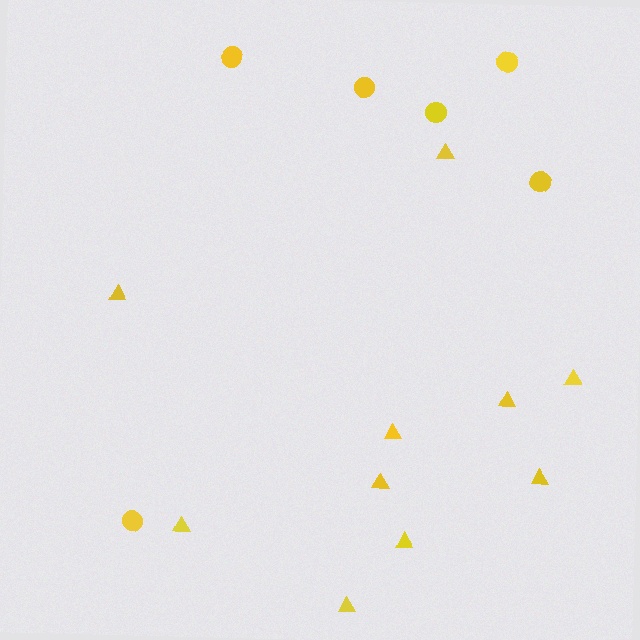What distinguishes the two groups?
There are 2 groups: one group of triangles (10) and one group of circles (6).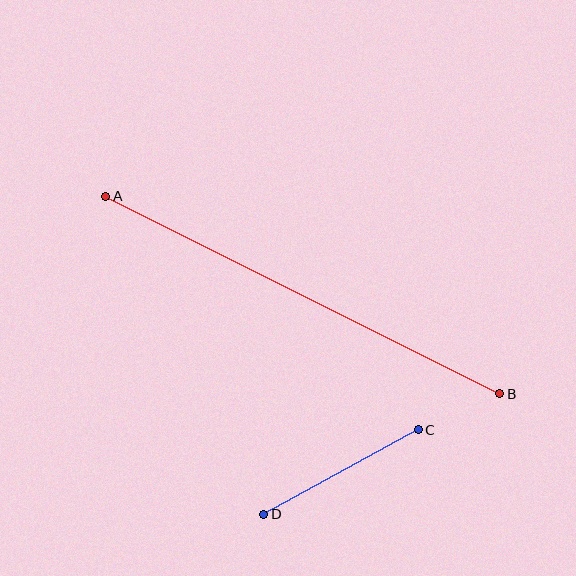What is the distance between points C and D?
The distance is approximately 176 pixels.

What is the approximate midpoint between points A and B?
The midpoint is at approximately (303, 295) pixels.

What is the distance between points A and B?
The distance is approximately 441 pixels.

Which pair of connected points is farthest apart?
Points A and B are farthest apart.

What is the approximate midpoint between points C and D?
The midpoint is at approximately (341, 472) pixels.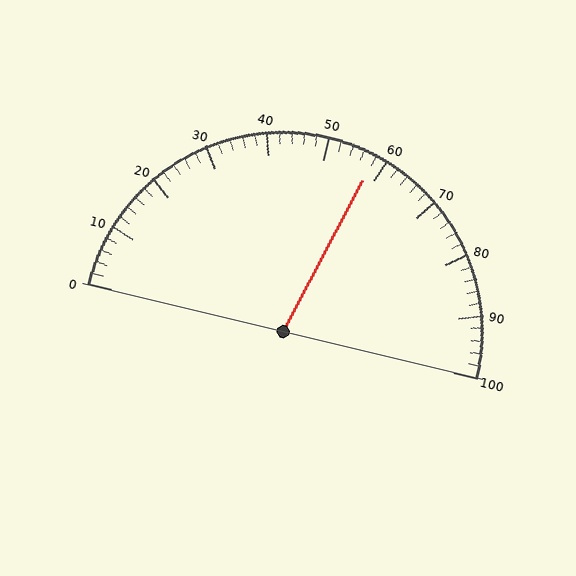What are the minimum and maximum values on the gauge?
The gauge ranges from 0 to 100.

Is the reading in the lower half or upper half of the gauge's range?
The reading is in the upper half of the range (0 to 100).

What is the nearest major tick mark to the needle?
The nearest major tick mark is 60.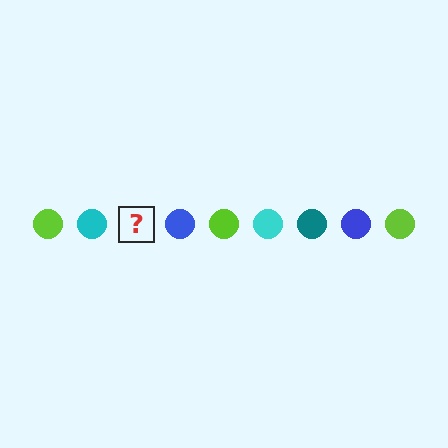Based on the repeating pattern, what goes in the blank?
The blank should be a teal circle.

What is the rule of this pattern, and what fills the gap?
The rule is that the pattern cycles through lime, cyan, teal, blue circles. The gap should be filled with a teal circle.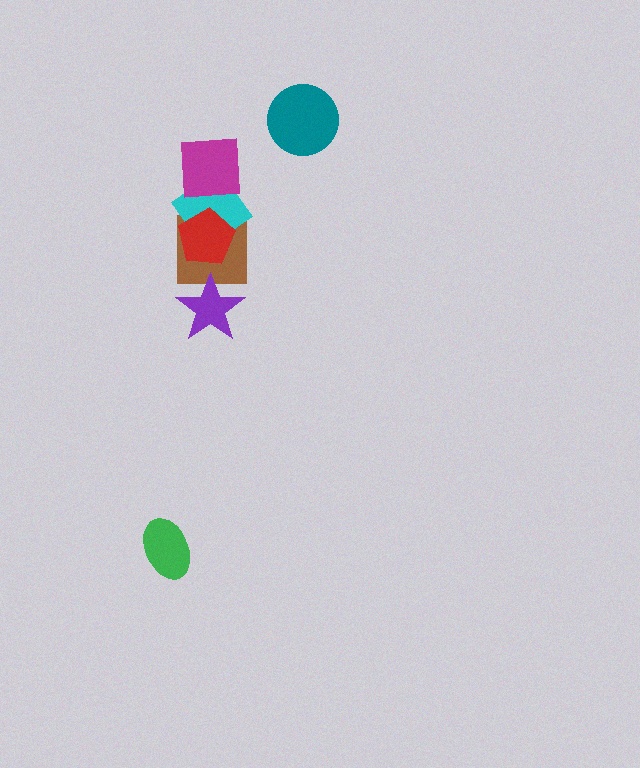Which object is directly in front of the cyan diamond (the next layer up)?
The red pentagon is directly in front of the cyan diamond.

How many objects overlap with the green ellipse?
0 objects overlap with the green ellipse.